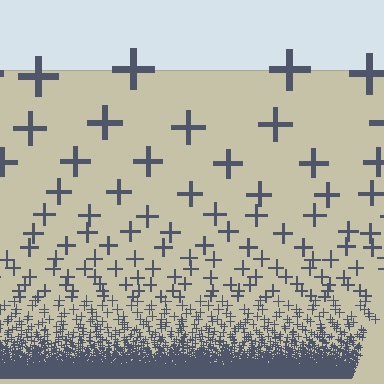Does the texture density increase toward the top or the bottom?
Density increases toward the bottom.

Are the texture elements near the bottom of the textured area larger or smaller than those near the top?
Smaller. The gradient is inverted — elements near the bottom are smaller and denser.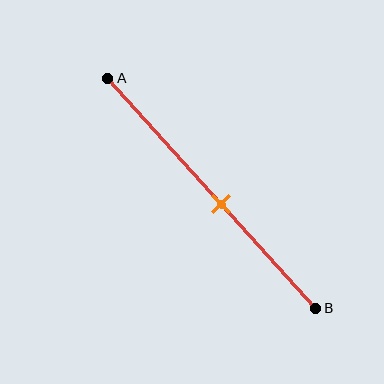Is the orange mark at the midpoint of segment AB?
No, the mark is at about 55% from A, not at the 50% midpoint.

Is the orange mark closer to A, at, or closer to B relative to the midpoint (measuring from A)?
The orange mark is closer to point B than the midpoint of segment AB.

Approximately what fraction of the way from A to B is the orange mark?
The orange mark is approximately 55% of the way from A to B.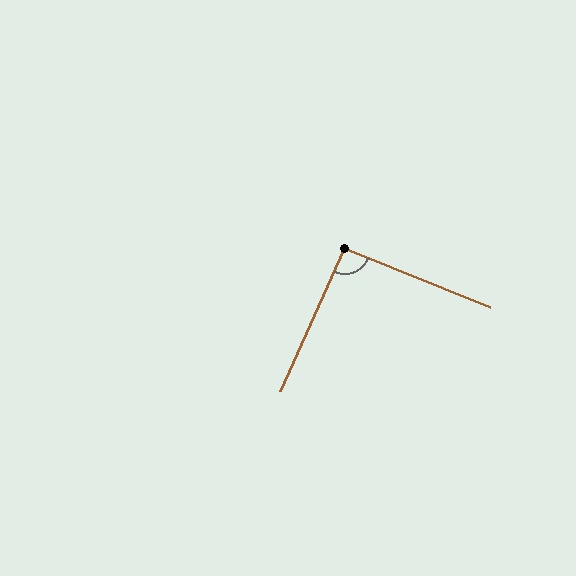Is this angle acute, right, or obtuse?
It is approximately a right angle.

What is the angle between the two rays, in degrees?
Approximately 92 degrees.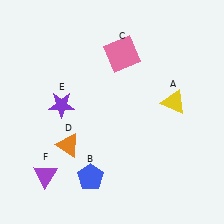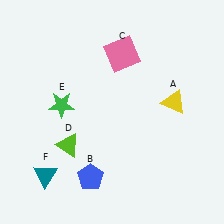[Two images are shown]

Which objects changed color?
D changed from orange to lime. E changed from purple to green. F changed from purple to teal.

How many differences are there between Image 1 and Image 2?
There are 3 differences between the two images.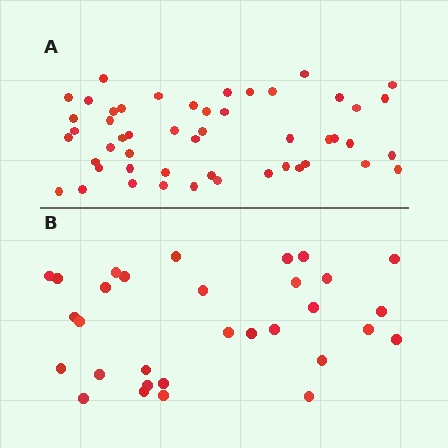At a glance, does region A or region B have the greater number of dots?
Region A (the top region) has more dots.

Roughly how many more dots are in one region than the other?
Region A has approximately 20 more dots than region B.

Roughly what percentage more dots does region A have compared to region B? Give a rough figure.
About 60% more.